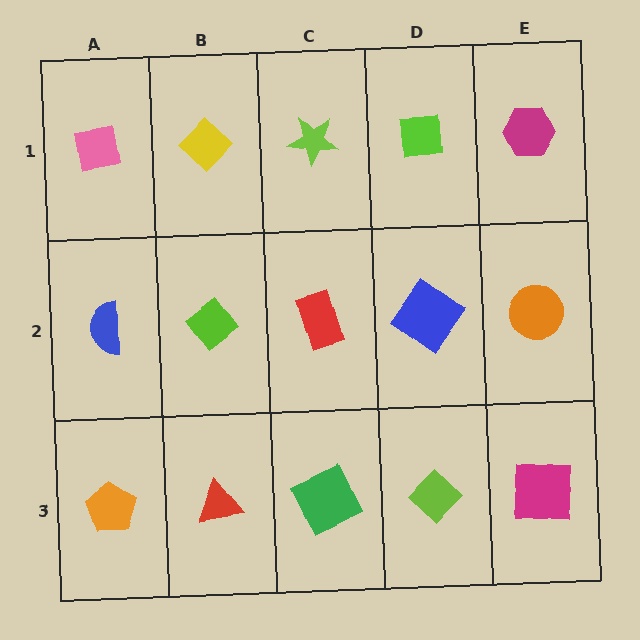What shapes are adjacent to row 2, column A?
A pink square (row 1, column A), an orange pentagon (row 3, column A), a lime diamond (row 2, column B).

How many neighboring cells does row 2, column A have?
3.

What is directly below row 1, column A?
A blue semicircle.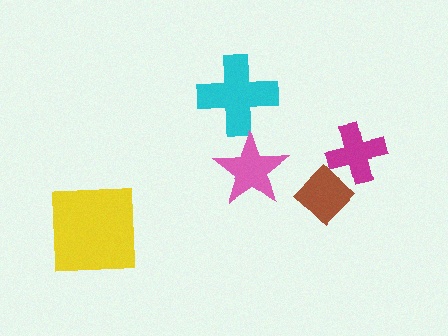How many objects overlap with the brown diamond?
1 object overlaps with the brown diamond.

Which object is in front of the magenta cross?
The brown diamond is in front of the magenta cross.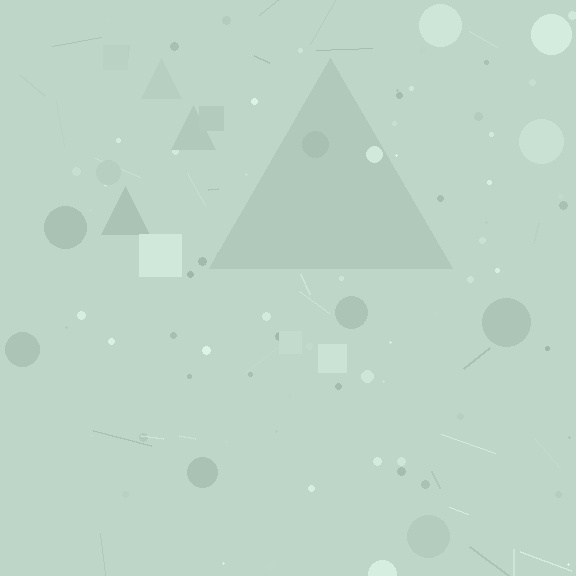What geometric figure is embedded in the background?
A triangle is embedded in the background.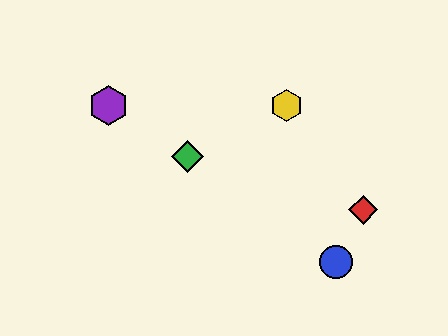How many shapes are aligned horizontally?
2 shapes (the yellow hexagon, the purple hexagon) are aligned horizontally.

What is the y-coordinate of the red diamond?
The red diamond is at y≈210.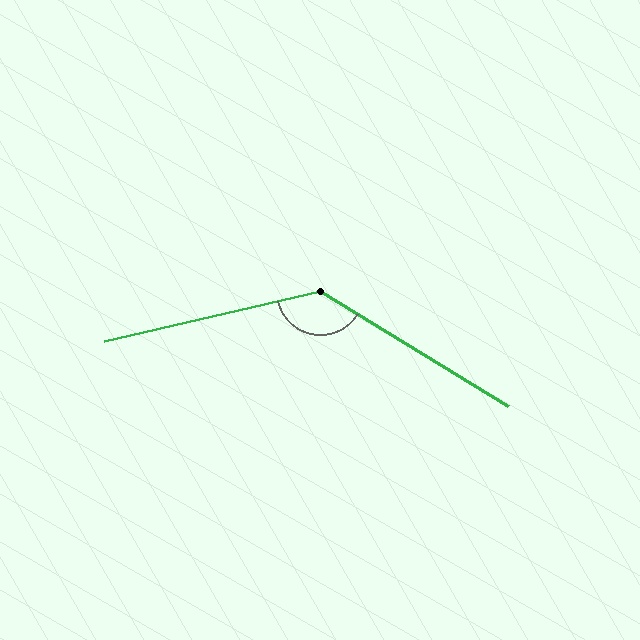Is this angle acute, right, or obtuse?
It is obtuse.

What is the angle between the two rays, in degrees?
Approximately 136 degrees.